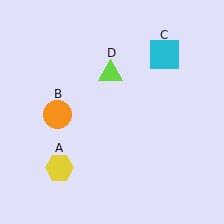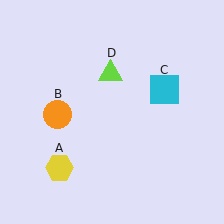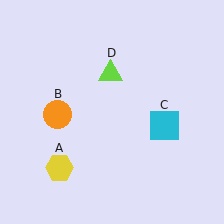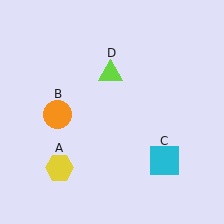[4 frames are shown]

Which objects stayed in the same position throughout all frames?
Yellow hexagon (object A) and orange circle (object B) and lime triangle (object D) remained stationary.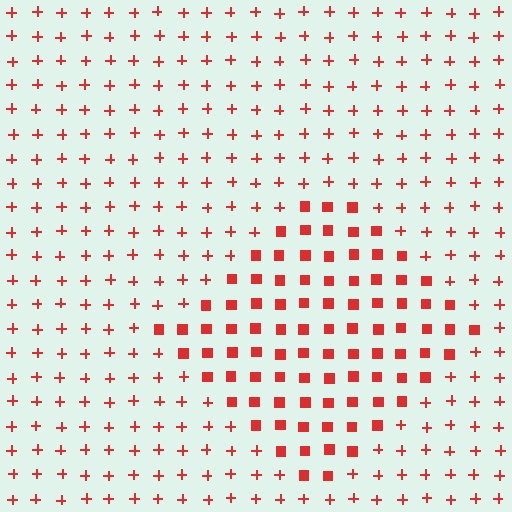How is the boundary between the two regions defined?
The boundary is defined by a change in element shape: squares inside vs. plus signs outside. All elements share the same color and spacing.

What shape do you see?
I see a diamond.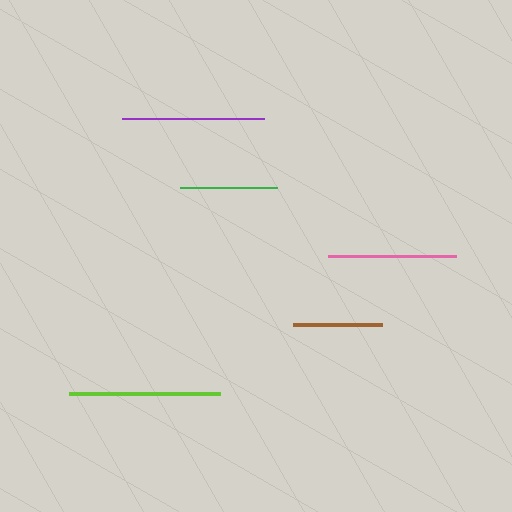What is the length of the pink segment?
The pink segment is approximately 127 pixels long.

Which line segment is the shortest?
The brown line is the shortest at approximately 89 pixels.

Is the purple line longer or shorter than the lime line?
The lime line is longer than the purple line.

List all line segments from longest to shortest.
From longest to shortest: lime, purple, pink, green, brown.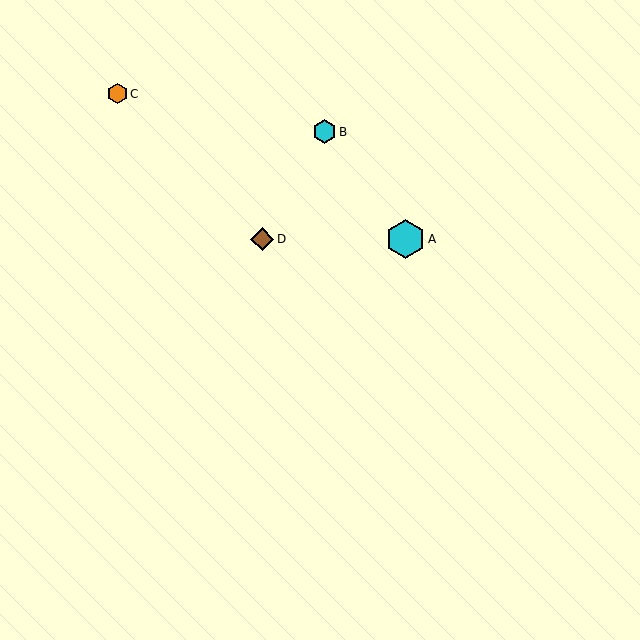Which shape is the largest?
The cyan hexagon (labeled A) is the largest.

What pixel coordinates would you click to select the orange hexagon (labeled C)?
Click at (117, 94) to select the orange hexagon C.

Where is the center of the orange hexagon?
The center of the orange hexagon is at (117, 94).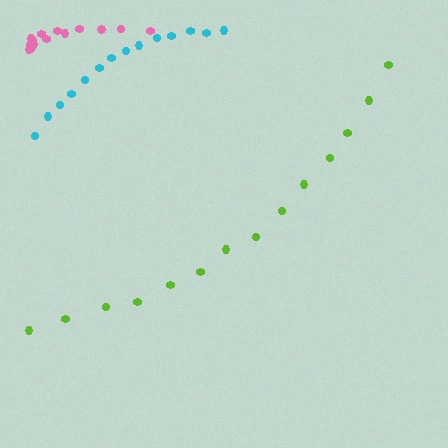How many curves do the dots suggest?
There are 3 distinct paths.